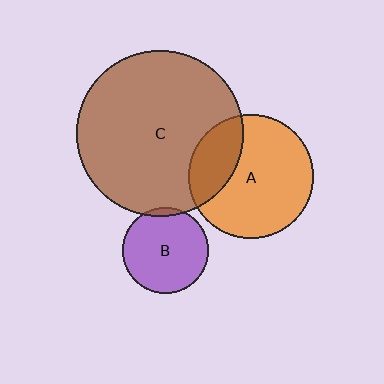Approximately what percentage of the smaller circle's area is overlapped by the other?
Approximately 5%.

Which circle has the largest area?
Circle C (brown).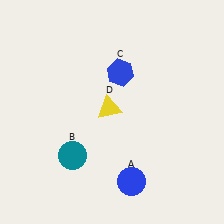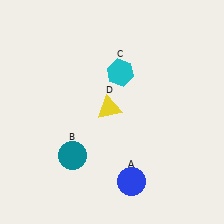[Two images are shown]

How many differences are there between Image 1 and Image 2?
There is 1 difference between the two images.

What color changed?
The hexagon (C) changed from blue in Image 1 to cyan in Image 2.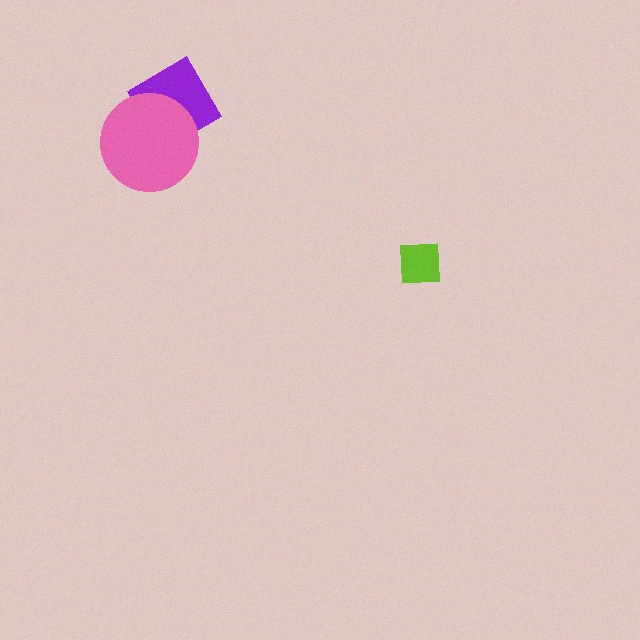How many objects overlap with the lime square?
0 objects overlap with the lime square.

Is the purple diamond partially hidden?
Yes, it is partially covered by another shape.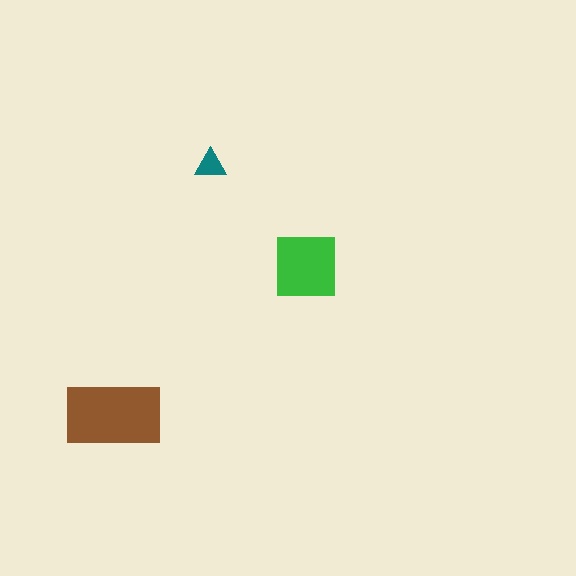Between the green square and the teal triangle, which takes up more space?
The green square.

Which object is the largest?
The brown rectangle.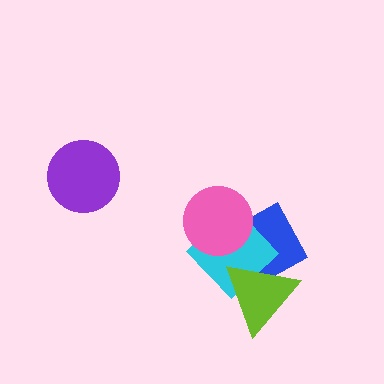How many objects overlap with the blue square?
3 objects overlap with the blue square.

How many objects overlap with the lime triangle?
2 objects overlap with the lime triangle.